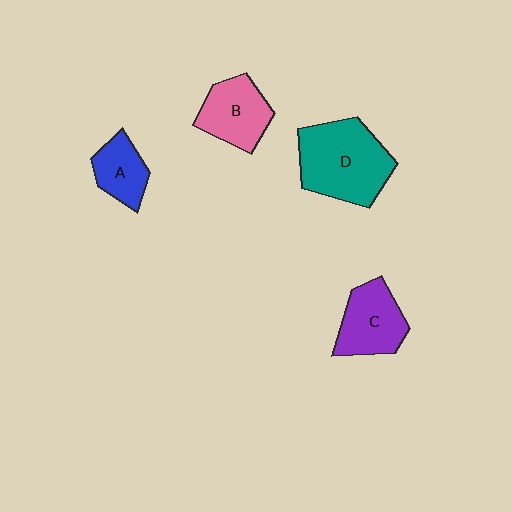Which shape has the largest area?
Shape D (teal).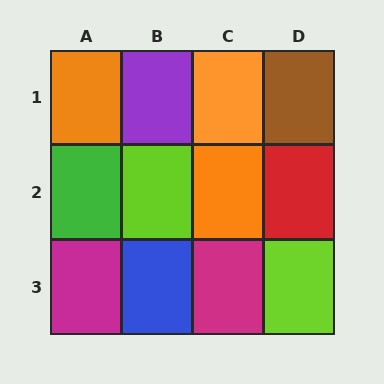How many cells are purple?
1 cell is purple.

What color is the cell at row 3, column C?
Magenta.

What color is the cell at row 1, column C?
Orange.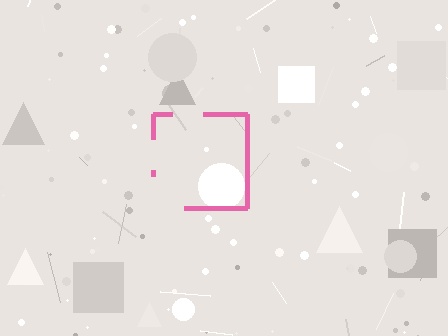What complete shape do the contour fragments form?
The contour fragments form a square.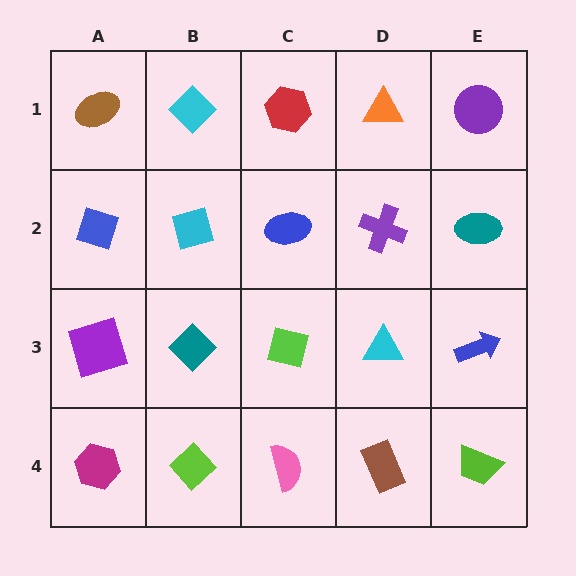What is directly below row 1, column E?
A teal ellipse.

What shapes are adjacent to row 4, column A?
A purple square (row 3, column A), a lime diamond (row 4, column B).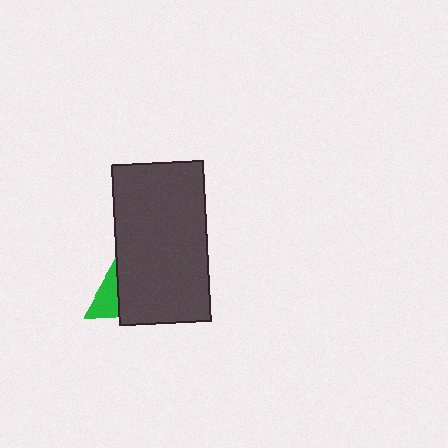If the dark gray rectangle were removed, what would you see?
You would see the complete green triangle.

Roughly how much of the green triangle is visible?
A small part of it is visible (roughly 30%).